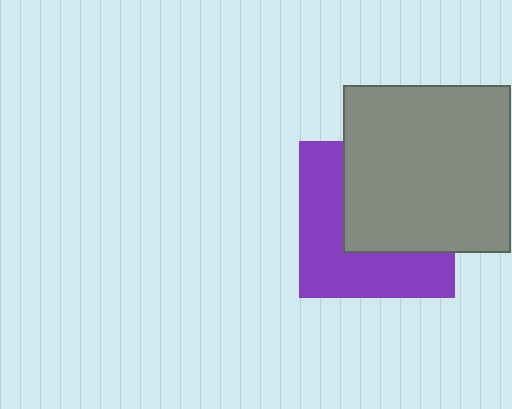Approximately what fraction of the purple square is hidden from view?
Roughly 52% of the purple square is hidden behind the gray square.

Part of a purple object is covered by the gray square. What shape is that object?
It is a square.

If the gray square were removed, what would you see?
You would see the complete purple square.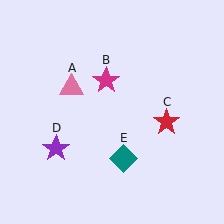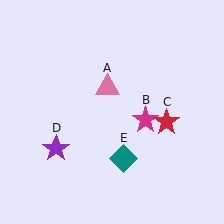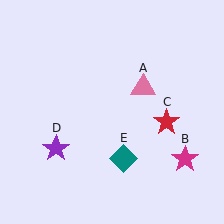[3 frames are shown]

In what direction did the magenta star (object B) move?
The magenta star (object B) moved down and to the right.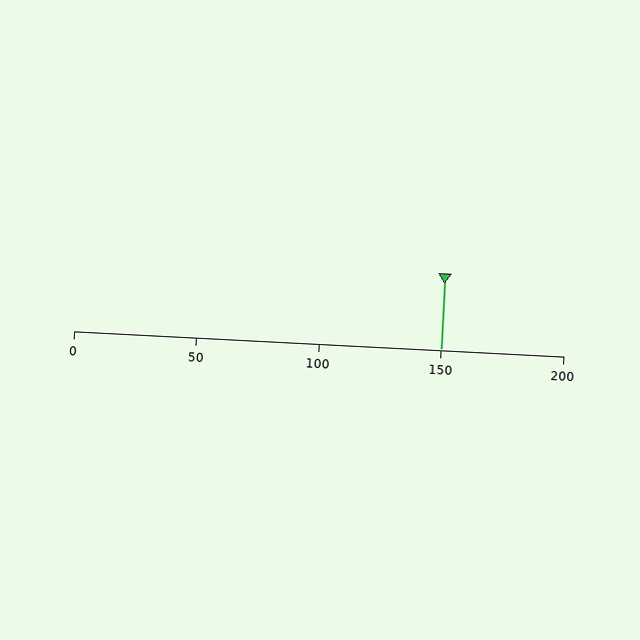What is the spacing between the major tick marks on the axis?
The major ticks are spaced 50 apart.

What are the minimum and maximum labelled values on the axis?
The axis runs from 0 to 200.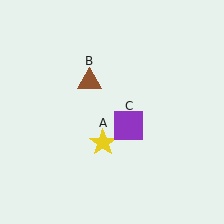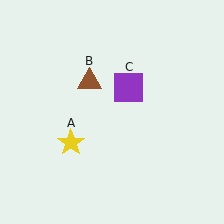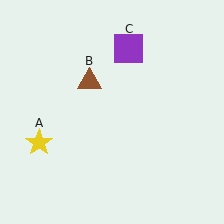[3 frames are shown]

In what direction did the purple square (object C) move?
The purple square (object C) moved up.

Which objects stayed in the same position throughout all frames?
Brown triangle (object B) remained stationary.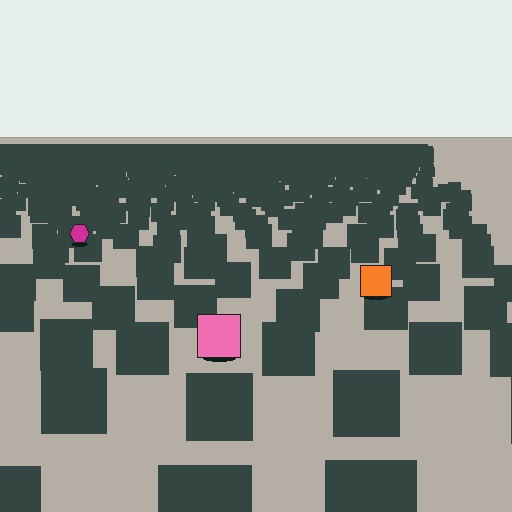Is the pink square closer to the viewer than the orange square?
Yes. The pink square is closer — you can tell from the texture gradient: the ground texture is coarser near it.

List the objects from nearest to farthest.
From nearest to farthest: the pink square, the orange square, the magenta hexagon.